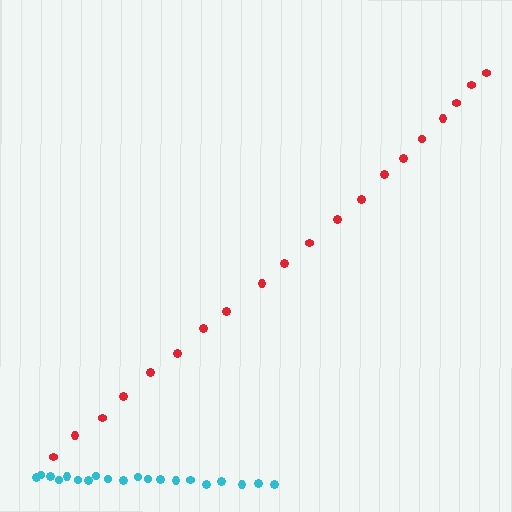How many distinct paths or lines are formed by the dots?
There are 2 distinct paths.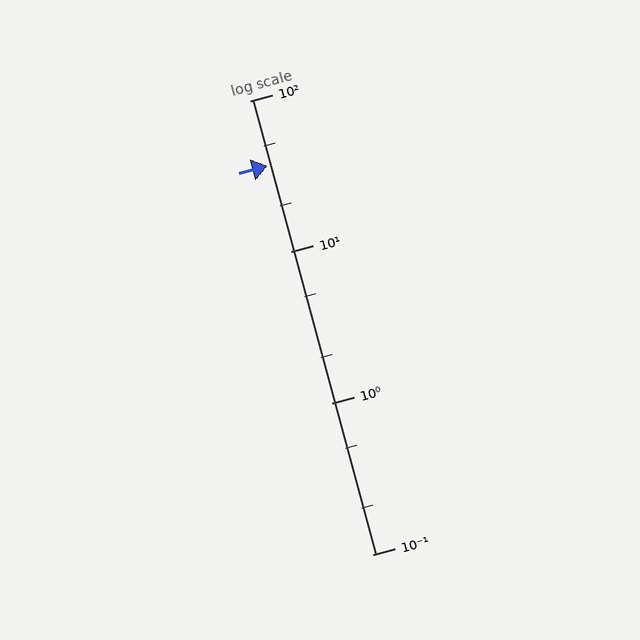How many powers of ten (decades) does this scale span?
The scale spans 3 decades, from 0.1 to 100.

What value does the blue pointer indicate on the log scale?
The pointer indicates approximately 37.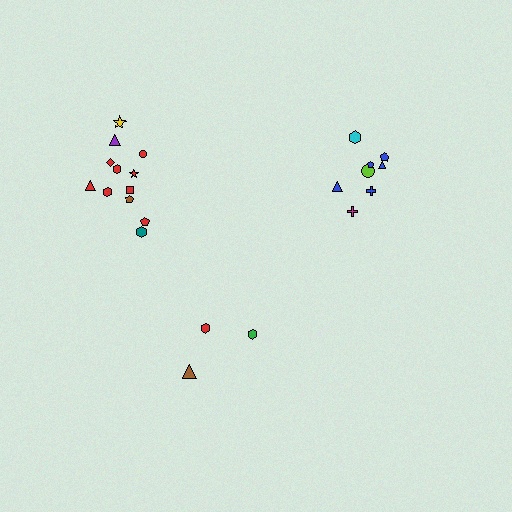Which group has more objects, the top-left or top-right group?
The top-left group.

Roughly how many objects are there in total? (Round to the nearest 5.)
Roughly 25 objects in total.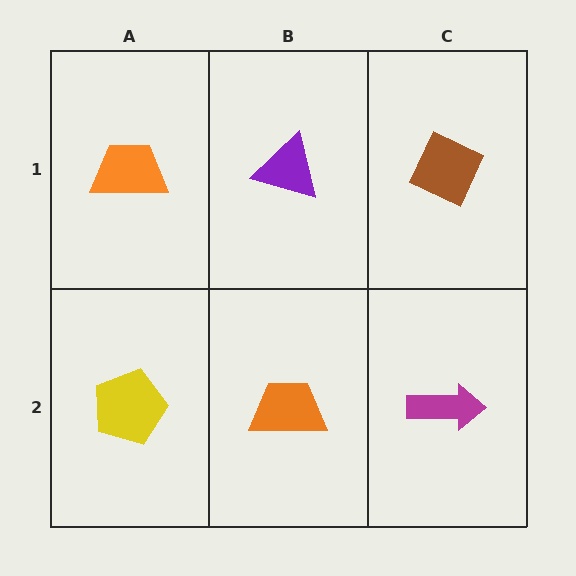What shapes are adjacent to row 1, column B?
An orange trapezoid (row 2, column B), an orange trapezoid (row 1, column A), a brown diamond (row 1, column C).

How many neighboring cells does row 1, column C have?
2.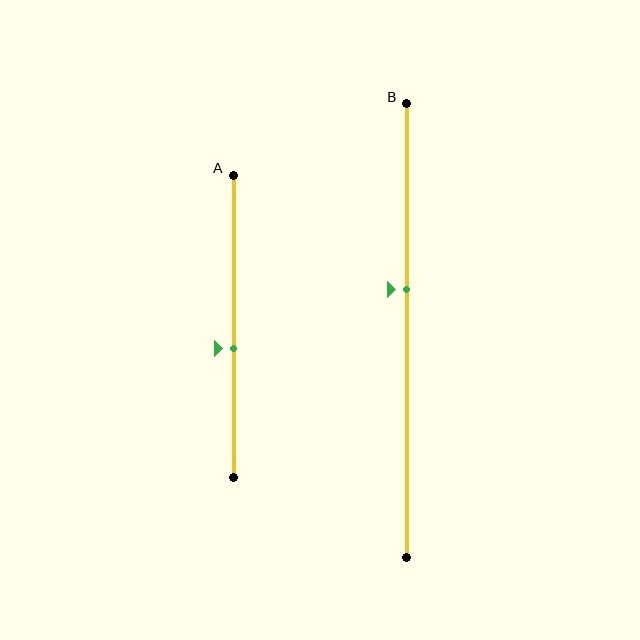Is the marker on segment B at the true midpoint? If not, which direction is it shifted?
No, the marker on segment B is shifted upward by about 9% of the segment length.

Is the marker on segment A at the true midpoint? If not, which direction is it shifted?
No, the marker on segment A is shifted downward by about 7% of the segment length.